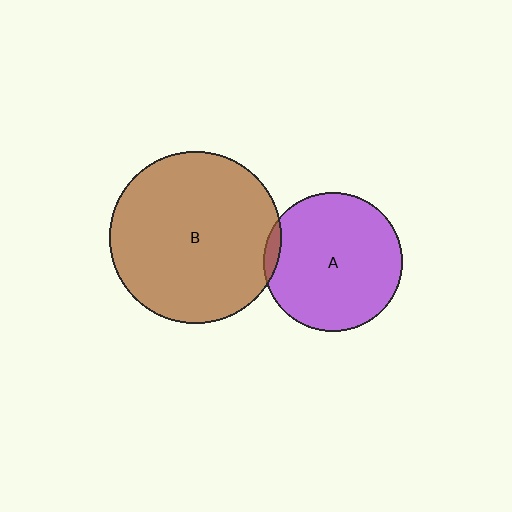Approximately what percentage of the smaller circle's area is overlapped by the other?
Approximately 5%.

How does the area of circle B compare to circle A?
Approximately 1.5 times.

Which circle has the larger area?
Circle B (brown).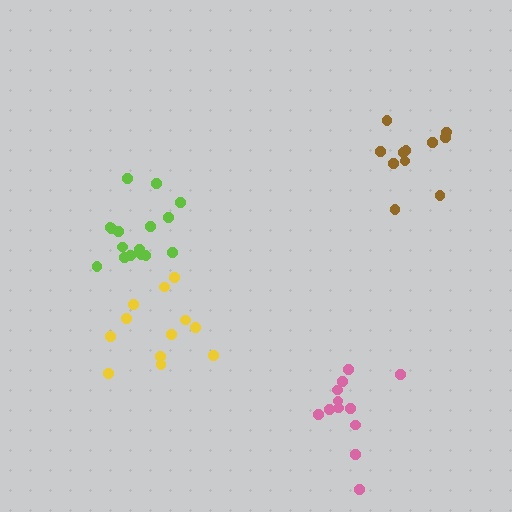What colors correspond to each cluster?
The clusters are colored: yellow, pink, brown, lime.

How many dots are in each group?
Group 1: 12 dots, Group 2: 12 dots, Group 3: 11 dots, Group 4: 16 dots (51 total).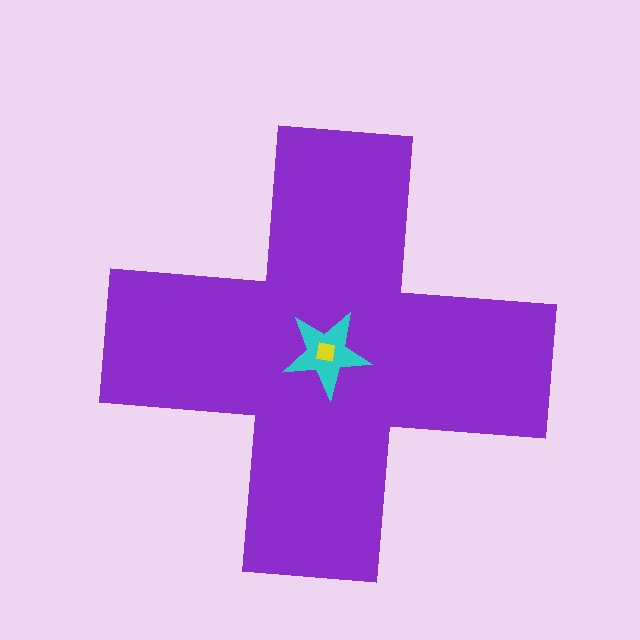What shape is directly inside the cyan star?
The yellow square.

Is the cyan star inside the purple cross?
Yes.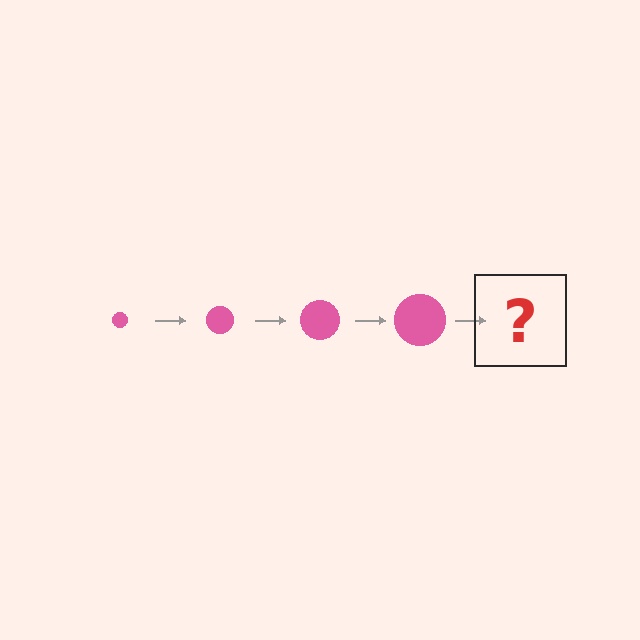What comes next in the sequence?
The next element should be a pink circle, larger than the previous one.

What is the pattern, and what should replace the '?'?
The pattern is that the circle gets progressively larger each step. The '?' should be a pink circle, larger than the previous one.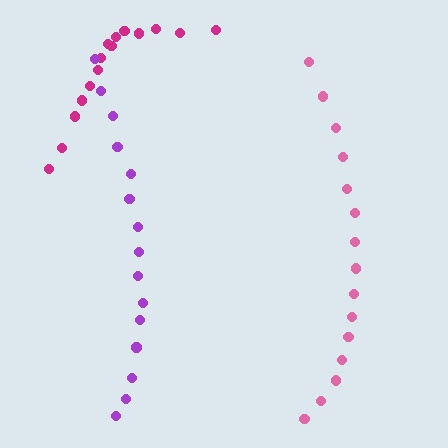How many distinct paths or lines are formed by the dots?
There are 3 distinct paths.